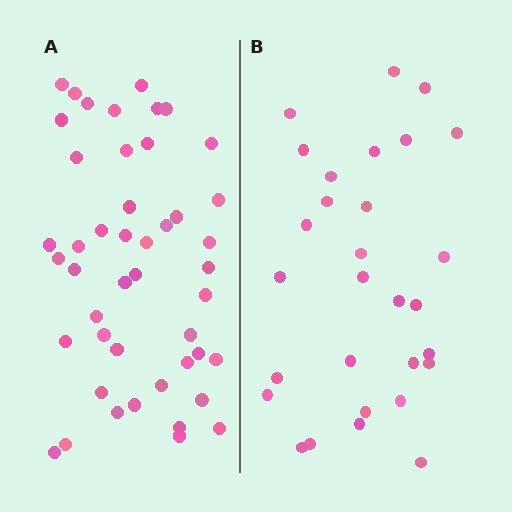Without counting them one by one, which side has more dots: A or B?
Region A (the left region) has more dots.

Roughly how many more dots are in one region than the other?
Region A has approximately 15 more dots than region B.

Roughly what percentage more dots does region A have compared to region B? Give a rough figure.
About 60% more.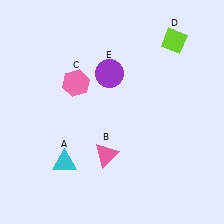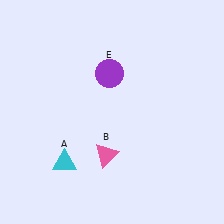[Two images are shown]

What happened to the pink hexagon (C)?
The pink hexagon (C) was removed in Image 2. It was in the top-left area of Image 1.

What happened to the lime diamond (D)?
The lime diamond (D) was removed in Image 2. It was in the top-right area of Image 1.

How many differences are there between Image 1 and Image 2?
There are 2 differences between the two images.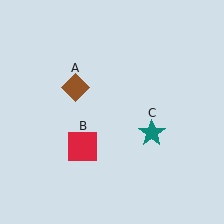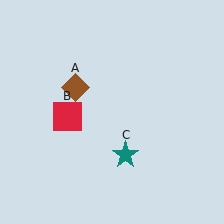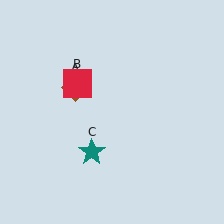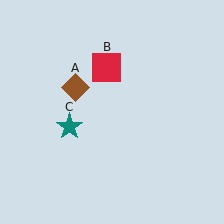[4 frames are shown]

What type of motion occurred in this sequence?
The red square (object B), teal star (object C) rotated clockwise around the center of the scene.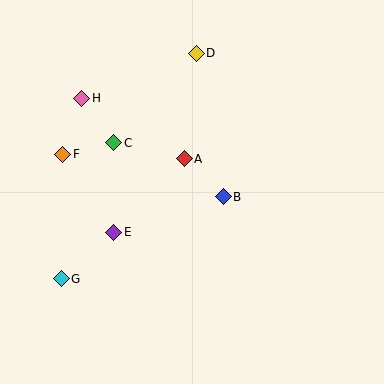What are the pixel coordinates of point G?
Point G is at (61, 279).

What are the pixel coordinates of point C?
Point C is at (114, 143).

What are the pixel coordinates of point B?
Point B is at (223, 197).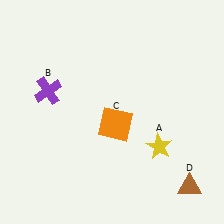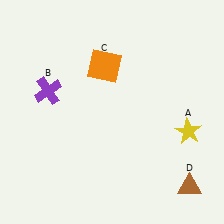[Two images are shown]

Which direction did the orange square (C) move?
The orange square (C) moved up.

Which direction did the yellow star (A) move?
The yellow star (A) moved right.